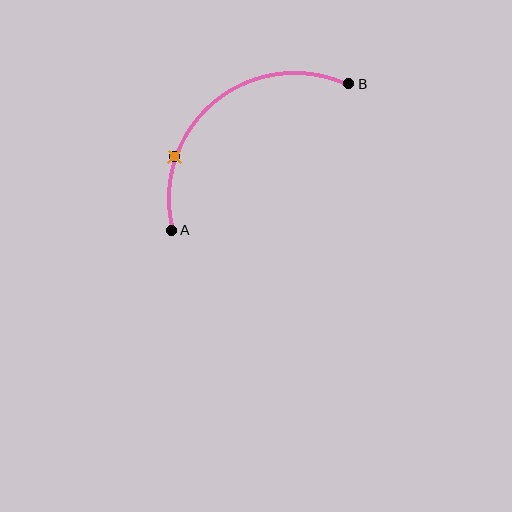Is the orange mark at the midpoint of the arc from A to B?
No. The orange mark lies on the arc but is closer to endpoint A. The arc midpoint would be at the point on the curve equidistant along the arc from both A and B.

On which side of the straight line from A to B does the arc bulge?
The arc bulges above and to the left of the straight line connecting A and B.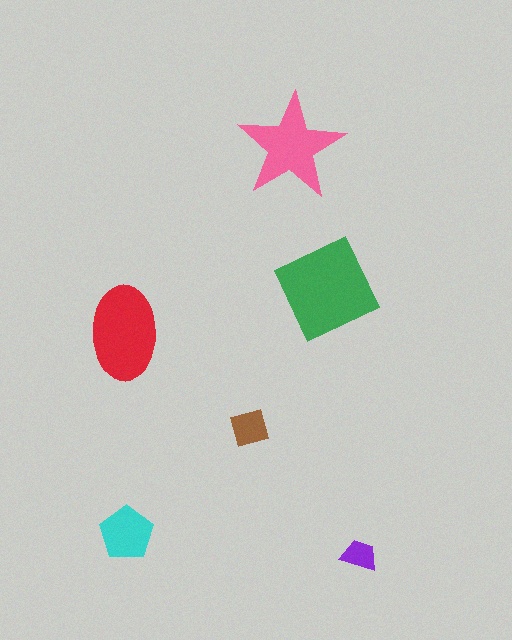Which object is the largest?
The green diamond.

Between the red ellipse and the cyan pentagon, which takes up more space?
The red ellipse.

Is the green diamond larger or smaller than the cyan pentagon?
Larger.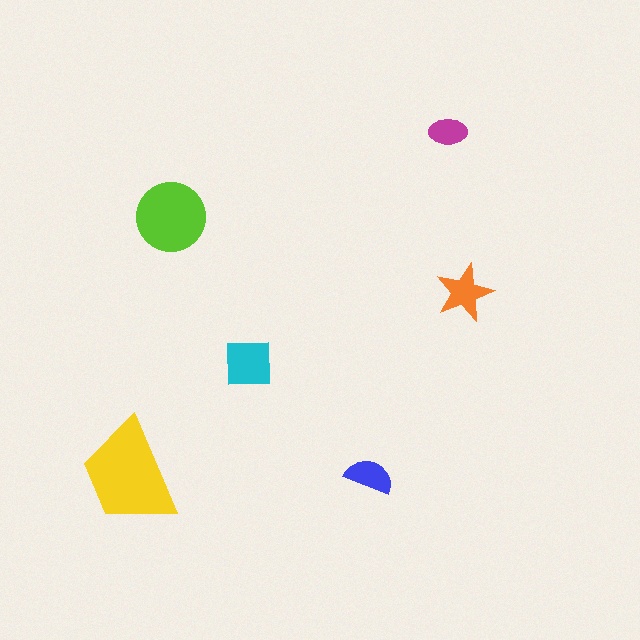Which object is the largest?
The yellow trapezoid.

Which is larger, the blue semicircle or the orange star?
The orange star.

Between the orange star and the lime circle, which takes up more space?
The lime circle.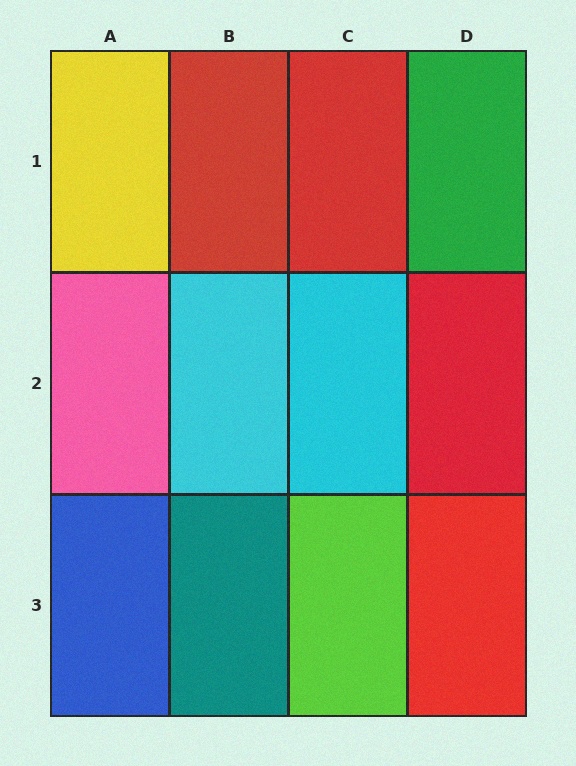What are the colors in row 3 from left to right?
Blue, teal, lime, red.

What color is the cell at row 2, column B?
Cyan.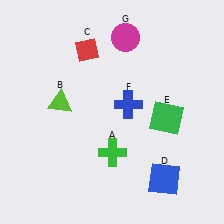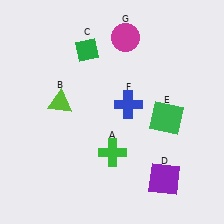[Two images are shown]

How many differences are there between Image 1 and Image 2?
There are 2 differences between the two images.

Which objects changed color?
C changed from red to green. D changed from blue to purple.